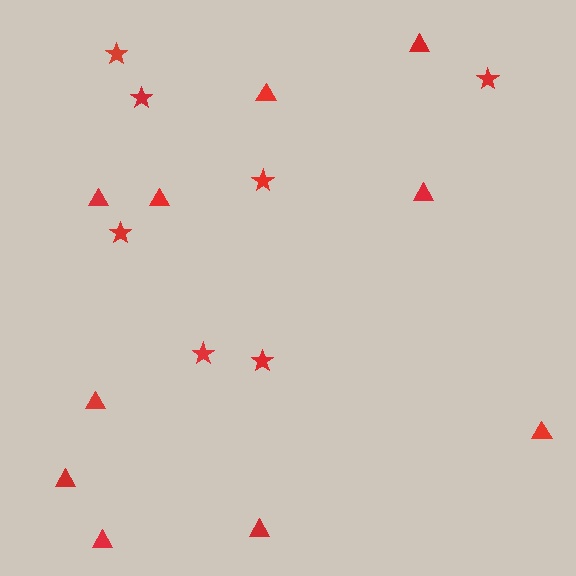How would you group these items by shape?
There are 2 groups: one group of triangles (10) and one group of stars (7).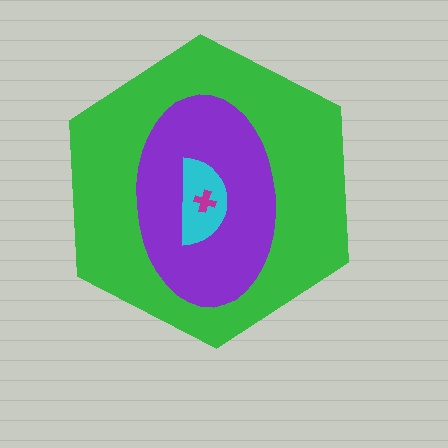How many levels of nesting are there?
4.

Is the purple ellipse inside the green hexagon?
Yes.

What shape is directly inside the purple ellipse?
The cyan semicircle.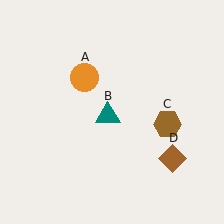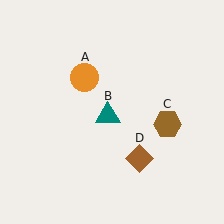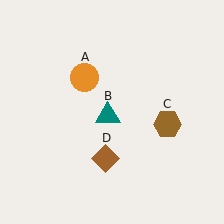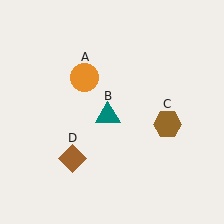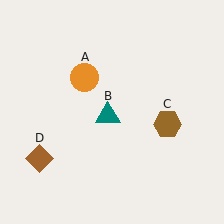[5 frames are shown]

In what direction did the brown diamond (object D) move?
The brown diamond (object D) moved left.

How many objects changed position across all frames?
1 object changed position: brown diamond (object D).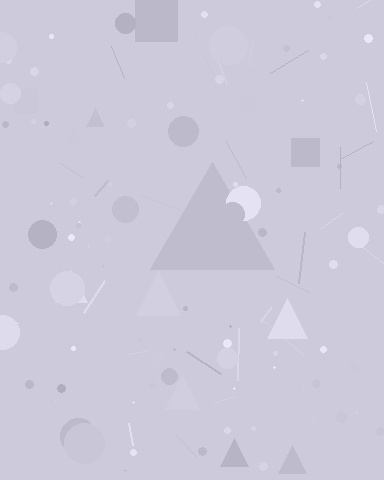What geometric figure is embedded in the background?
A triangle is embedded in the background.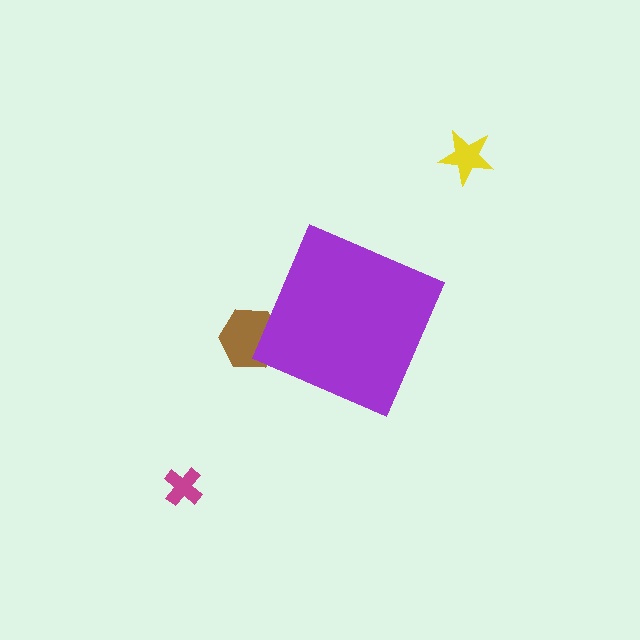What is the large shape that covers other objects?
A purple diamond.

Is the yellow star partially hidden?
No, the yellow star is fully visible.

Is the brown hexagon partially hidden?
Yes, the brown hexagon is partially hidden behind the purple diamond.